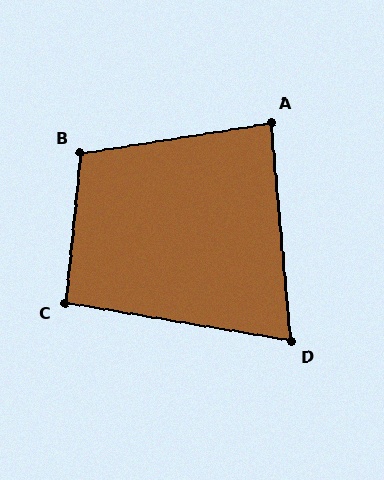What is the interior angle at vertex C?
Approximately 94 degrees (approximately right).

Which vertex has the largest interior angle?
B, at approximately 104 degrees.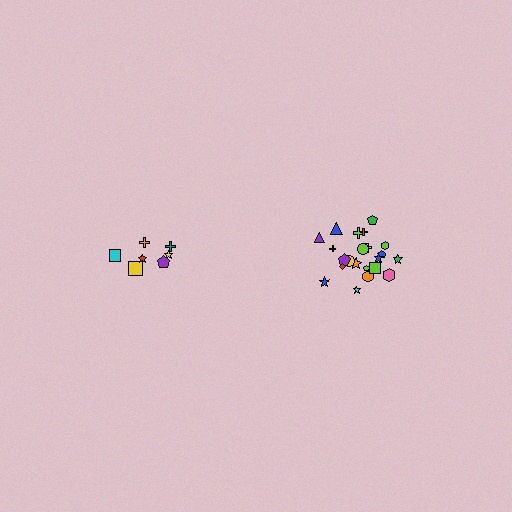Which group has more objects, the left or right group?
The right group.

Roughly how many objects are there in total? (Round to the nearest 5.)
Roughly 30 objects in total.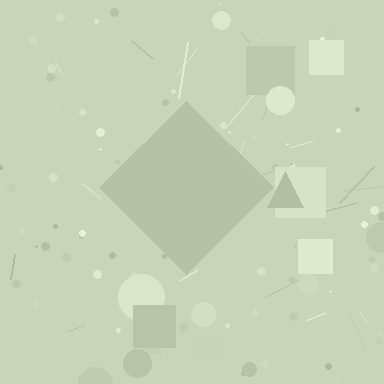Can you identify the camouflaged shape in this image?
The camouflaged shape is a diamond.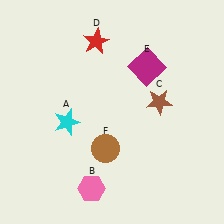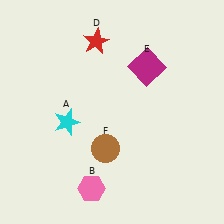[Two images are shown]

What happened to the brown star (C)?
The brown star (C) was removed in Image 2. It was in the top-right area of Image 1.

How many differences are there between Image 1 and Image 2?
There is 1 difference between the two images.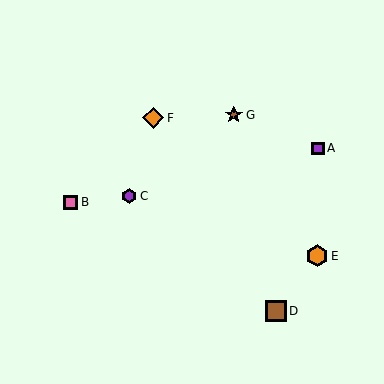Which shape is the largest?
The orange hexagon (labeled E) is the largest.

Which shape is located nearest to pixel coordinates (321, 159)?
The purple square (labeled A) at (318, 148) is nearest to that location.